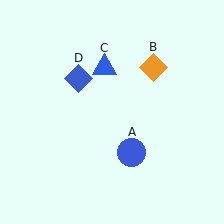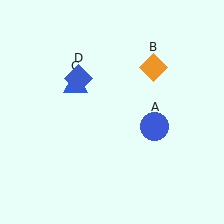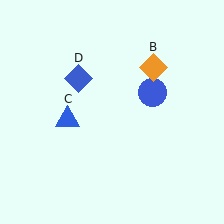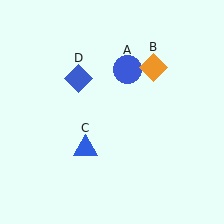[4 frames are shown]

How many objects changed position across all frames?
2 objects changed position: blue circle (object A), blue triangle (object C).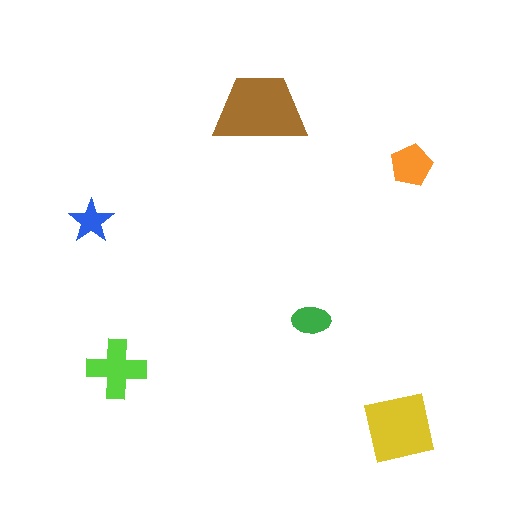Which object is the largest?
The brown trapezoid.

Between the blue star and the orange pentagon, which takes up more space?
The orange pentagon.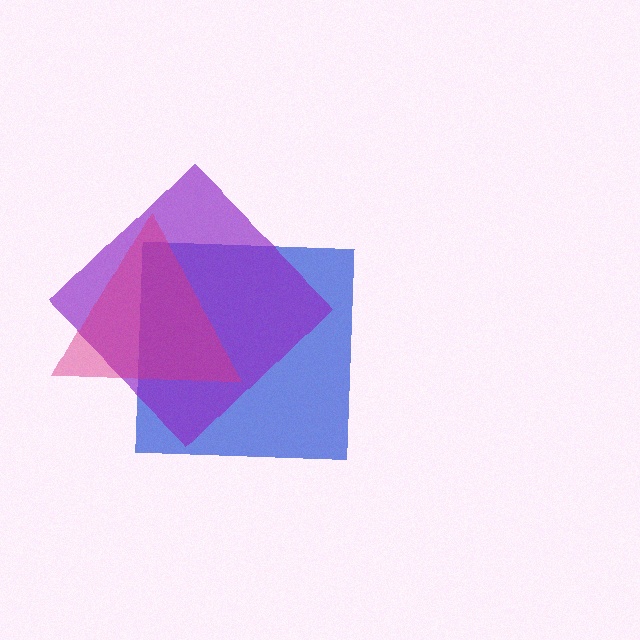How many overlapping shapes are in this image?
There are 3 overlapping shapes in the image.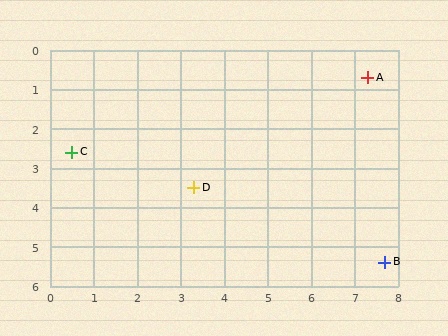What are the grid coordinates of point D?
Point D is at approximately (3.3, 3.5).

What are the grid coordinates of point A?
Point A is at approximately (7.3, 0.7).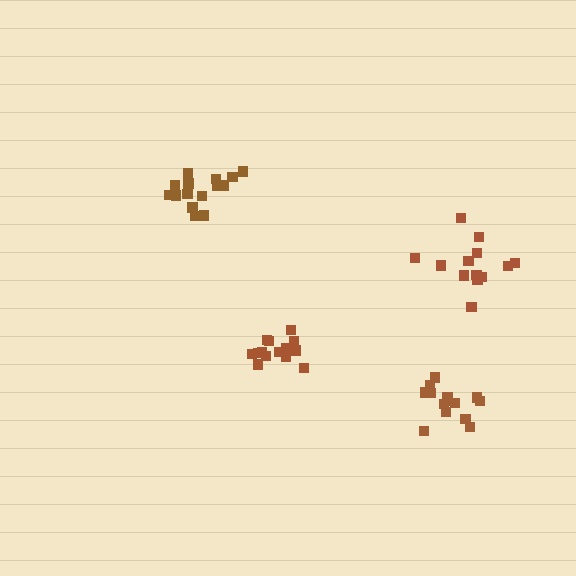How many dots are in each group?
Group 1: 14 dots, Group 2: 13 dots, Group 3: 15 dots, Group 4: 14 dots (56 total).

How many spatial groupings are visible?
There are 4 spatial groupings.